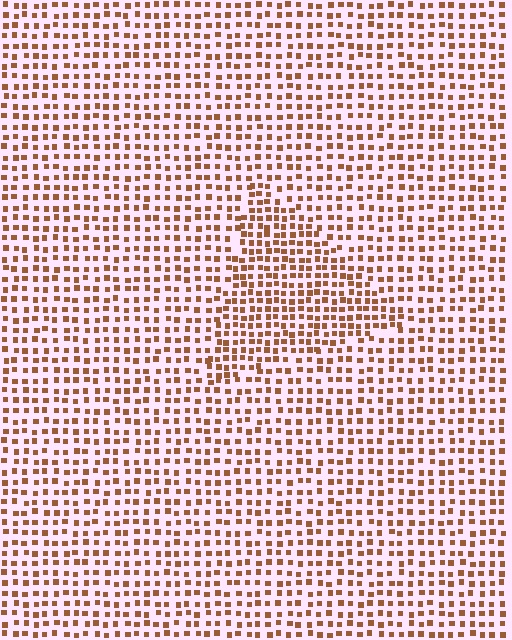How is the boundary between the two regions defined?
The boundary is defined by a change in element density (approximately 1.5x ratio). All elements are the same color, size, and shape.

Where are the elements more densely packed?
The elements are more densely packed inside the triangle boundary.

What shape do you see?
I see a triangle.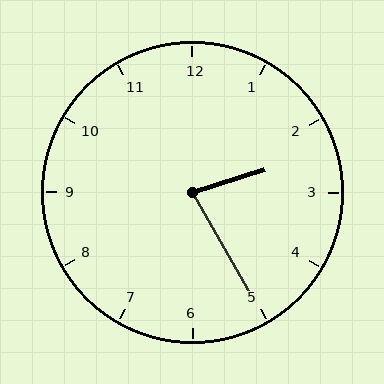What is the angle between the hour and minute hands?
Approximately 78 degrees.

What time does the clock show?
2:25.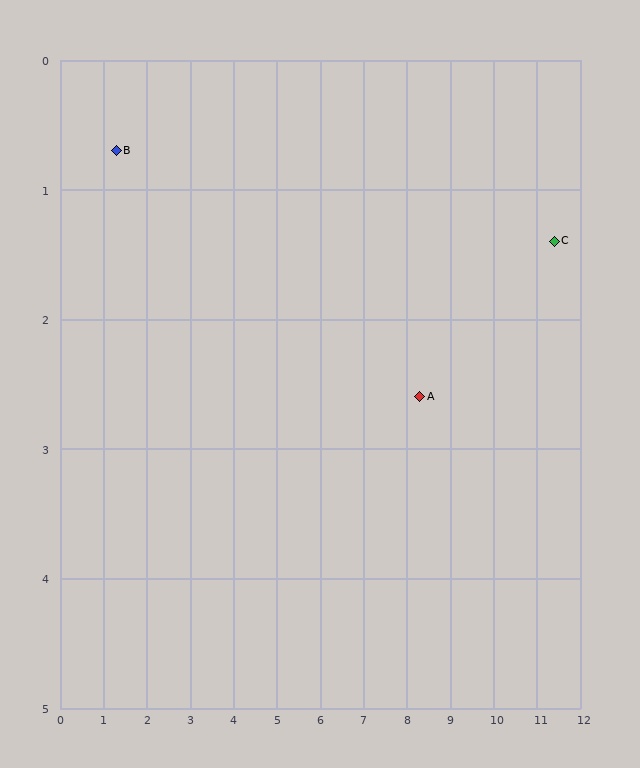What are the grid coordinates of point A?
Point A is at approximately (8.3, 2.6).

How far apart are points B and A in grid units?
Points B and A are about 7.3 grid units apart.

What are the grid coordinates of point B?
Point B is at approximately (1.3, 0.7).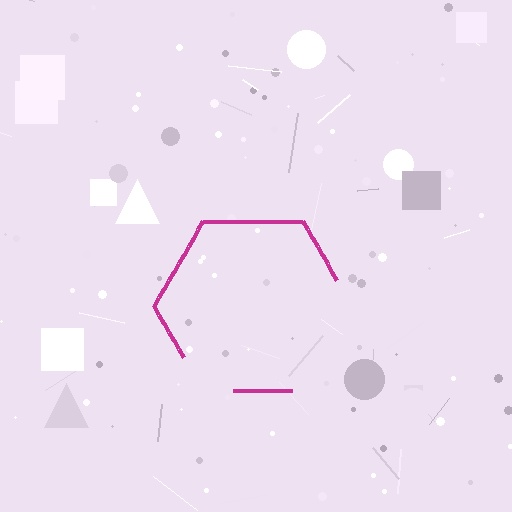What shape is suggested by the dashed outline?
The dashed outline suggests a hexagon.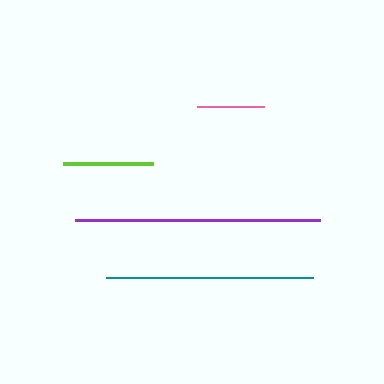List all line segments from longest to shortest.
From longest to shortest: purple, teal, lime, pink.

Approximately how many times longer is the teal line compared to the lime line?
The teal line is approximately 2.3 times the length of the lime line.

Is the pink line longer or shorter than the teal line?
The teal line is longer than the pink line.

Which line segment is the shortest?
The pink line is the shortest at approximately 66 pixels.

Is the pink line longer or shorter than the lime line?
The lime line is longer than the pink line.